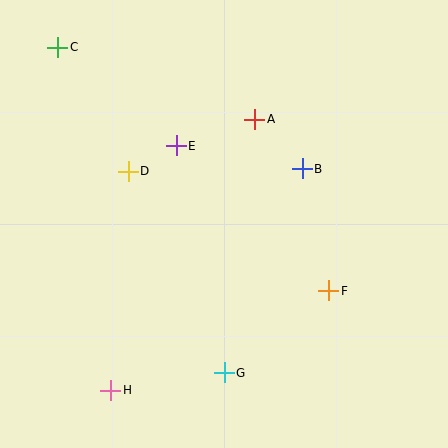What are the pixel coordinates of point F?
Point F is at (329, 291).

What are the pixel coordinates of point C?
Point C is at (58, 47).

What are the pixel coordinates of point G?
Point G is at (224, 373).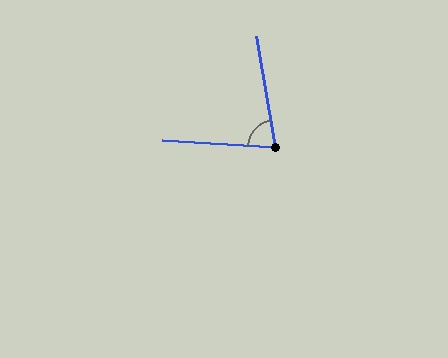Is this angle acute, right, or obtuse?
It is acute.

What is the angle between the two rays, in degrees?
Approximately 77 degrees.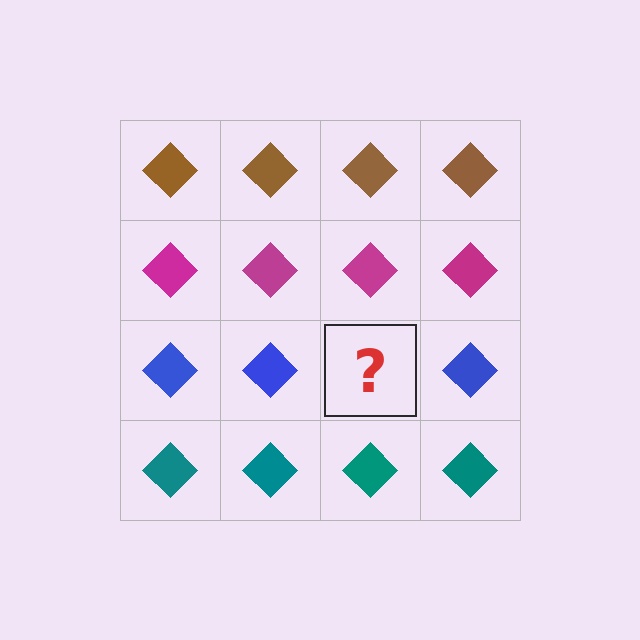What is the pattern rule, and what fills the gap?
The rule is that each row has a consistent color. The gap should be filled with a blue diamond.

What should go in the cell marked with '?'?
The missing cell should contain a blue diamond.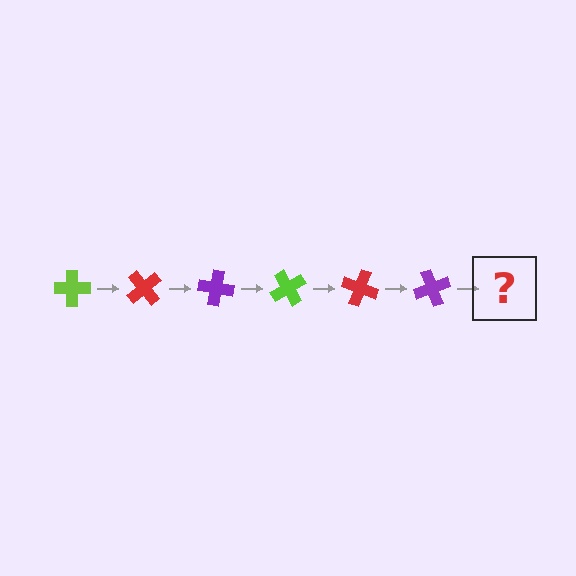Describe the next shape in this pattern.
It should be a lime cross, rotated 300 degrees from the start.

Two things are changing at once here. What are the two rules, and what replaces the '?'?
The two rules are that it rotates 50 degrees each step and the color cycles through lime, red, and purple. The '?' should be a lime cross, rotated 300 degrees from the start.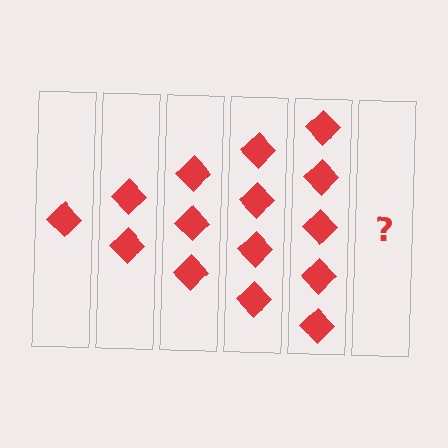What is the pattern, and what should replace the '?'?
The pattern is that each step adds one more diamond. The '?' should be 6 diamonds.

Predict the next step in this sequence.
The next step is 6 diamonds.